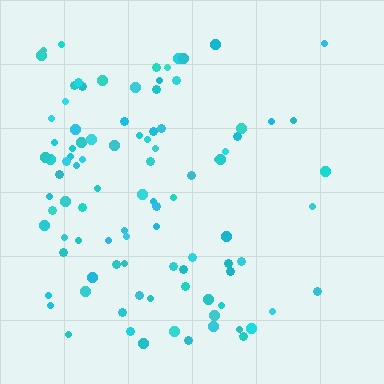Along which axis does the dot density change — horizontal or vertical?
Horizontal.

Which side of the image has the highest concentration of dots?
The left.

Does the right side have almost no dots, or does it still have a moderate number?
Still a moderate number, just noticeably fewer than the left.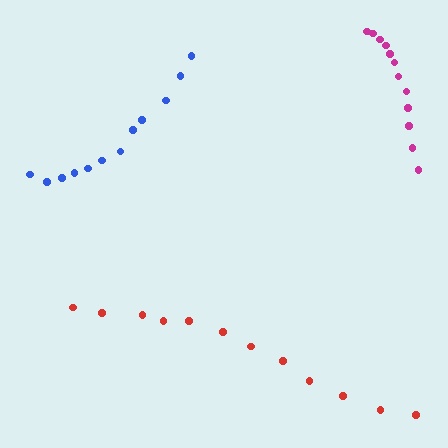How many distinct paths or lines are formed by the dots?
There are 3 distinct paths.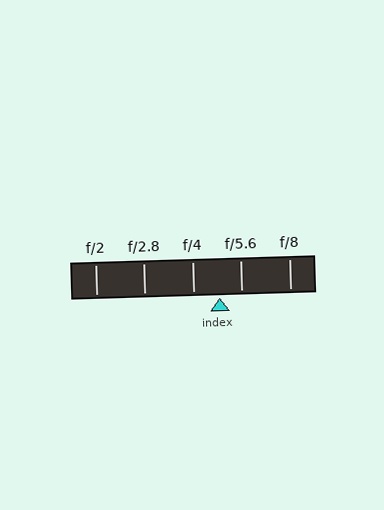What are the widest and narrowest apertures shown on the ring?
The widest aperture shown is f/2 and the narrowest is f/8.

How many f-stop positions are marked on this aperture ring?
There are 5 f-stop positions marked.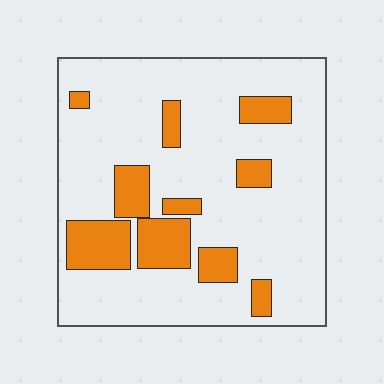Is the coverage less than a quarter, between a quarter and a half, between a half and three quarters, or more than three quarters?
Less than a quarter.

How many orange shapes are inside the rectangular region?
10.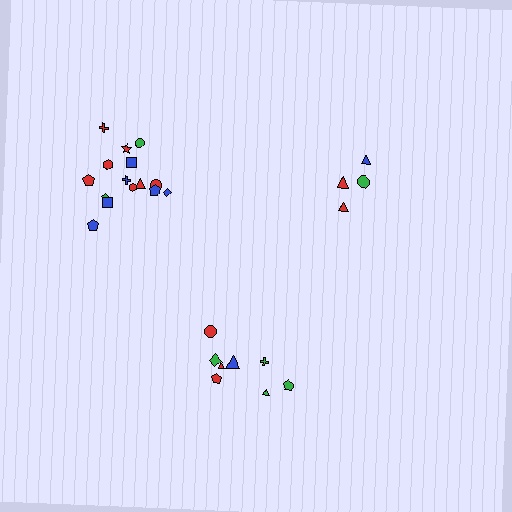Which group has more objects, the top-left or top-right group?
The top-left group.